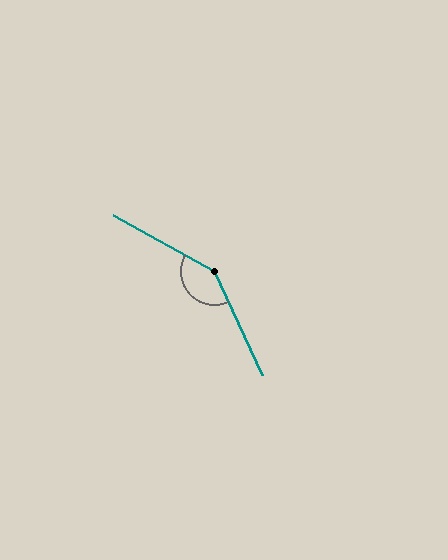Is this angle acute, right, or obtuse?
It is obtuse.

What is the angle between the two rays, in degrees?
Approximately 144 degrees.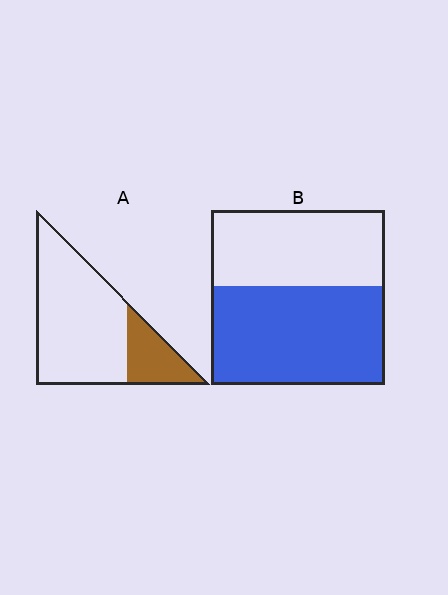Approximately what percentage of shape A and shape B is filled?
A is approximately 25% and B is approximately 55%.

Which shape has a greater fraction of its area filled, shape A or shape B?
Shape B.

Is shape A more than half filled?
No.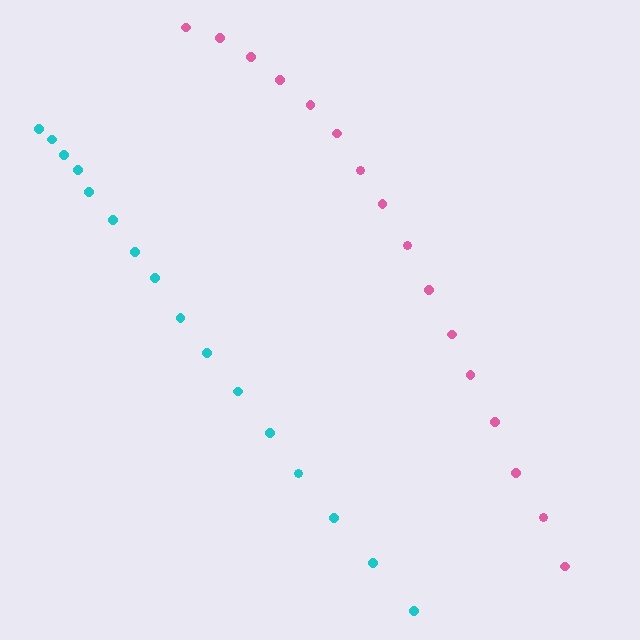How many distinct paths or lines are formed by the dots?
There are 2 distinct paths.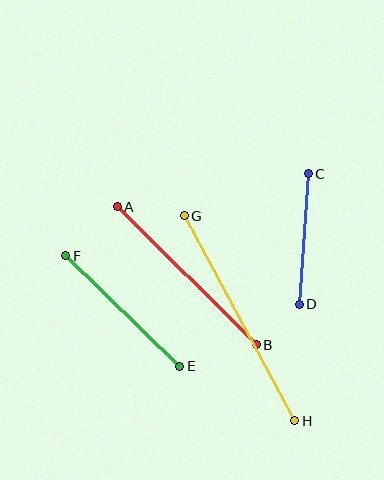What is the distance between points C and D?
The distance is approximately 131 pixels.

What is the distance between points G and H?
The distance is approximately 233 pixels.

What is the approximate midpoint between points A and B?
The midpoint is at approximately (187, 276) pixels.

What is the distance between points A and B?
The distance is approximately 196 pixels.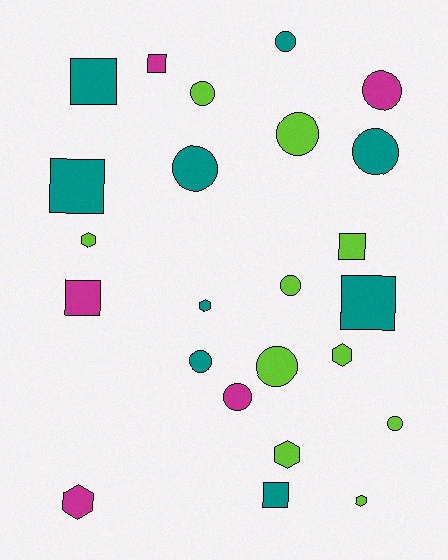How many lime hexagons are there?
There are 4 lime hexagons.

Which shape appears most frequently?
Circle, with 11 objects.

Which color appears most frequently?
Lime, with 10 objects.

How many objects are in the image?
There are 24 objects.